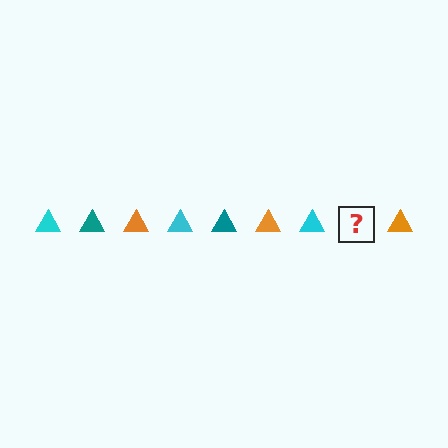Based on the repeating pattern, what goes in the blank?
The blank should be a teal triangle.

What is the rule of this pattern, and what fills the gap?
The rule is that the pattern cycles through cyan, teal, orange triangles. The gap should be filled with a teal triangle.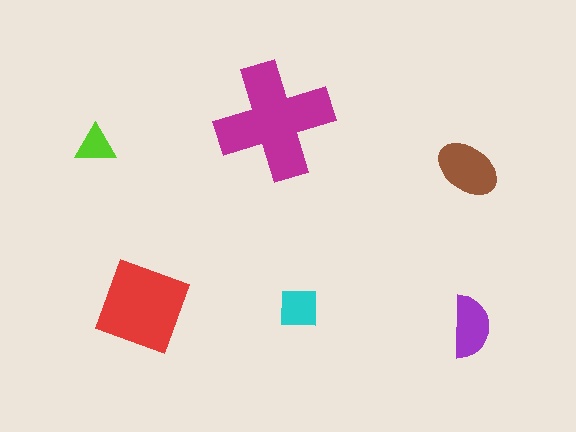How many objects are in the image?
There are 6 objects in the image.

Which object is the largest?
The magenta cross.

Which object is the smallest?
The lime triangle.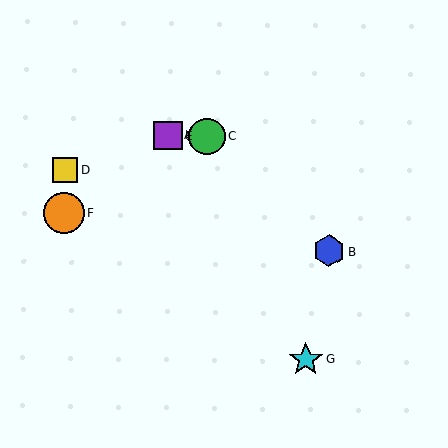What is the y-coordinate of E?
Object E is at y≈136.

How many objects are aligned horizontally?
3 objects (A, C, E) are aligned horizontally.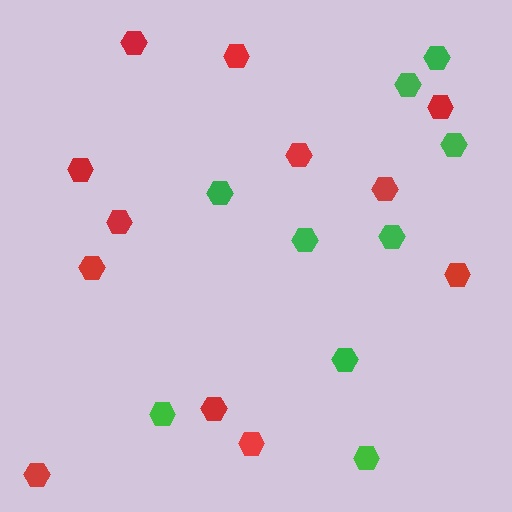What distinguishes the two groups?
There are 2 groups: one group of green hexagons (9) and one group of red hexagons (12).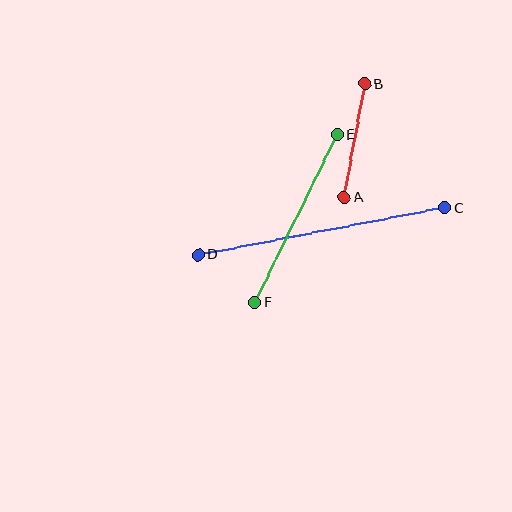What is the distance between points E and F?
The distance is approximately 187 pixels.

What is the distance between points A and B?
The distance is approximately 115 pixels.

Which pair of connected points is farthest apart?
Points C and D are farthest apart.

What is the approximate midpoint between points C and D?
The midpoint is at approximately (321, 231) pixels.